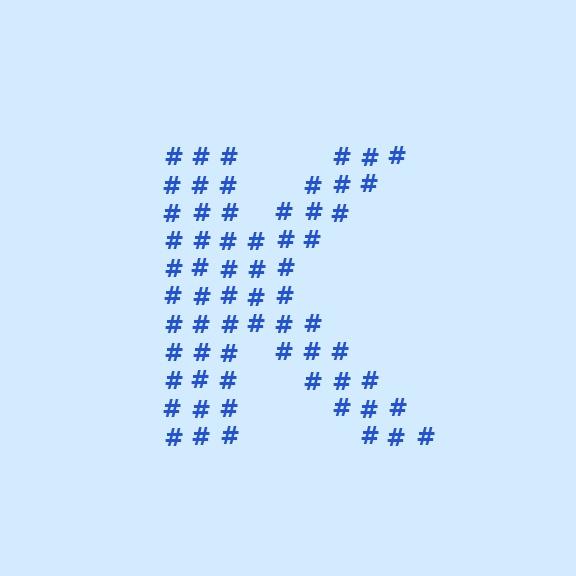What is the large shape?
The large shape is the letter K.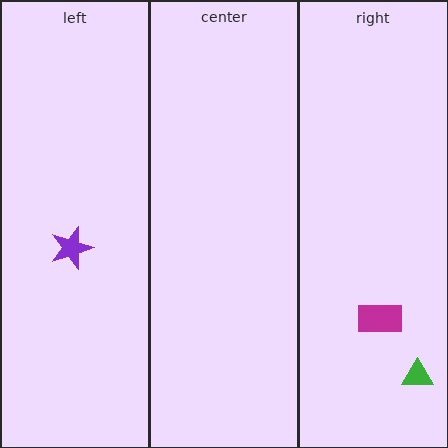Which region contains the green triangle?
The right region.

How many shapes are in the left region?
1.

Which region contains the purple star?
The left region.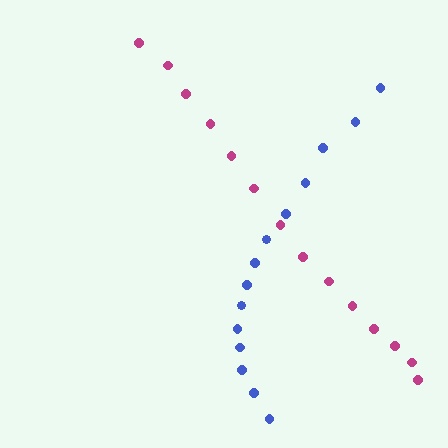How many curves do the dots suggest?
There are 2 distinct paths.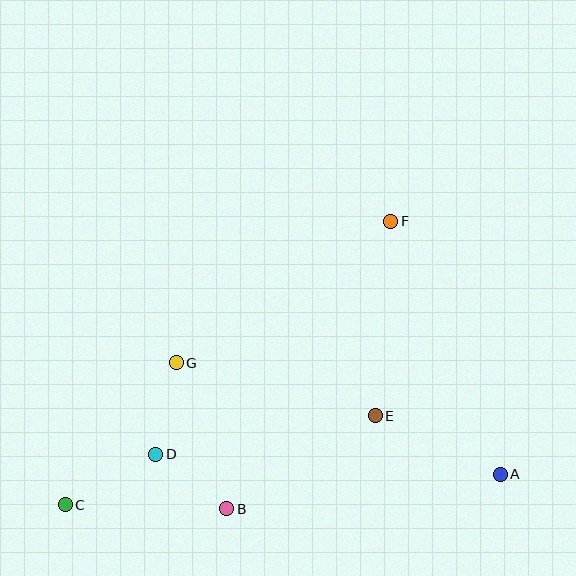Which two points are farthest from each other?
Points A and C are farthest from each other.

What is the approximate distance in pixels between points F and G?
The distance between F and G is approximately 257 pixels.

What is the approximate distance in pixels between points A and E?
The distance between A and E is approximately 138 pixels.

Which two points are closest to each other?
Points B and D are closest to each other.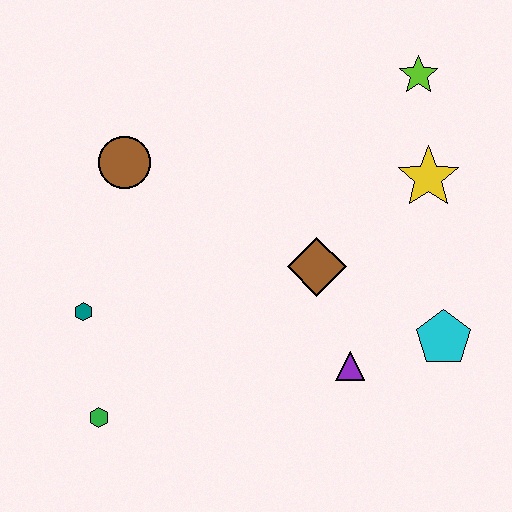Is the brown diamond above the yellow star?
No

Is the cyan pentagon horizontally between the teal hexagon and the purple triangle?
No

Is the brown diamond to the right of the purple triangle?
No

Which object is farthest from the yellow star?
The green hexagon is farthest from the yellow star.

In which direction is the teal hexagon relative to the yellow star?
The teal hexagon is to the left of the yellow star.